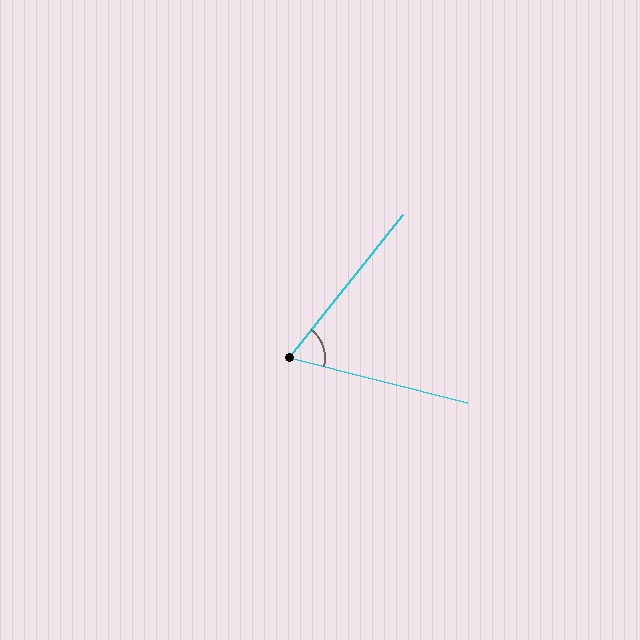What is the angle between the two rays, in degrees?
Approximately 65 degrees.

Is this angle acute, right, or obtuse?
It is acute.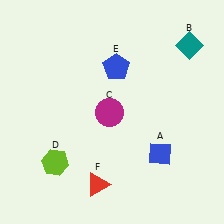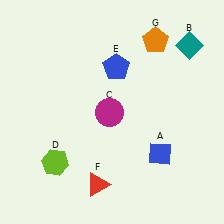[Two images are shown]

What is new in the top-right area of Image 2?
An orange pentagon (G) was added in the top-right area of Image 2.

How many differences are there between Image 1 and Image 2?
There is 1 difference between the two images.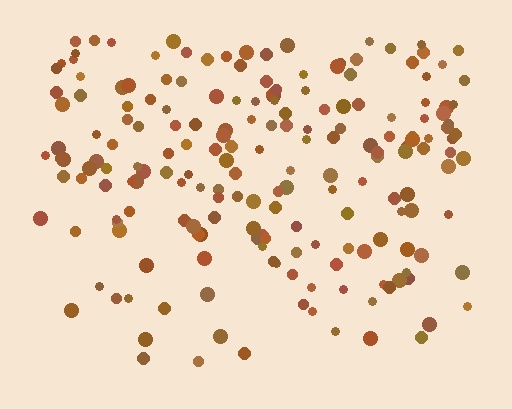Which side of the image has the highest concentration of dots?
The top.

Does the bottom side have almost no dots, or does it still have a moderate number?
Still a moderate number, just noticeably fewer than the top.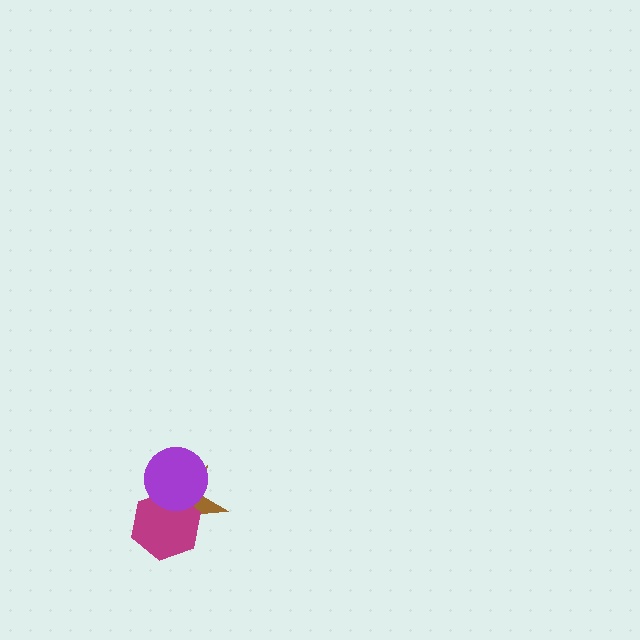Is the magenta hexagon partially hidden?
Yes, it is partially covered by another shape.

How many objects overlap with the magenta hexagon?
2 objects overlap with the magenta hexagon.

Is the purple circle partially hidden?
No, no other shape covers it.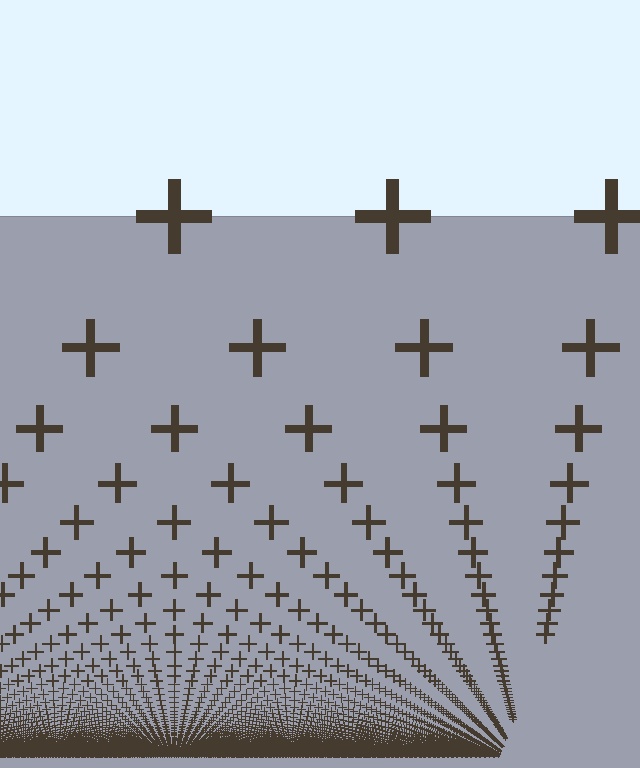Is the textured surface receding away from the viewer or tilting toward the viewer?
The surface appears to tilt toward the viewer. Texture elements get larger and sparser toward the top.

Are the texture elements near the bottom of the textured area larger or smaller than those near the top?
Smaller. The gradient is inverted — elements near the bottom are smaller and denser.